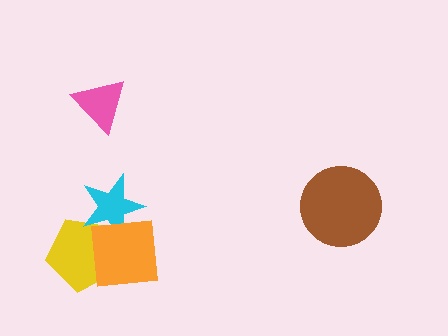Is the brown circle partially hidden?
No, no other shape covers it.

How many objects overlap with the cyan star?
2 objects overlap with the cyan star.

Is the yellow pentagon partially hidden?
Yes, it is partially covered by another shape.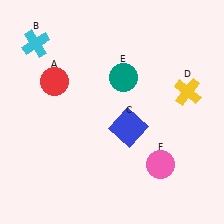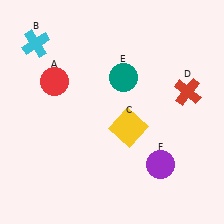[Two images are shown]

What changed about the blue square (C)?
In Image 1, C is blue. In Image 2, it changed to yellow.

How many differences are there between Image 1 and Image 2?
There are 3 differences between the two images.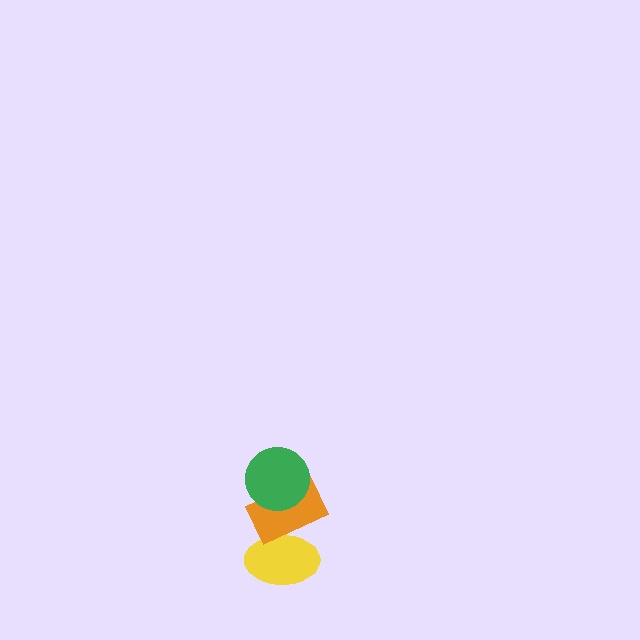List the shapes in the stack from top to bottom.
From top to bottom: the green circle, the orange rectangle, the yellow ellipse.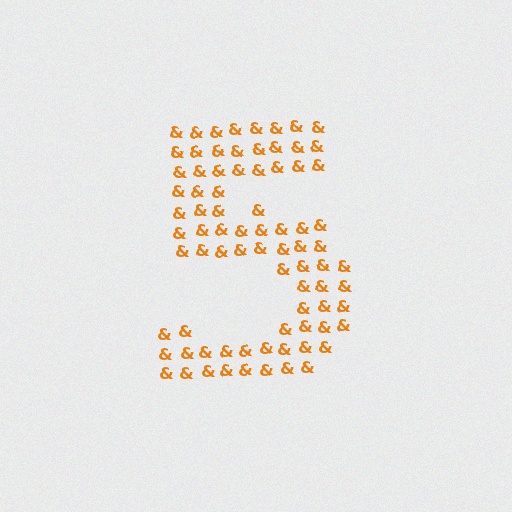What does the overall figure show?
The overall figure shows the digit 5.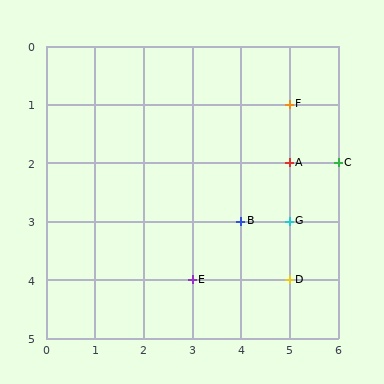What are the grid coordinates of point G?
Point G is at grid coordinates (5, 3).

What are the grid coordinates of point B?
Point B is at grid coordinates (4, 3).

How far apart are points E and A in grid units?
Points E and A are 2 columns and 2 rows apart (about 2.8 grid units diagonally).